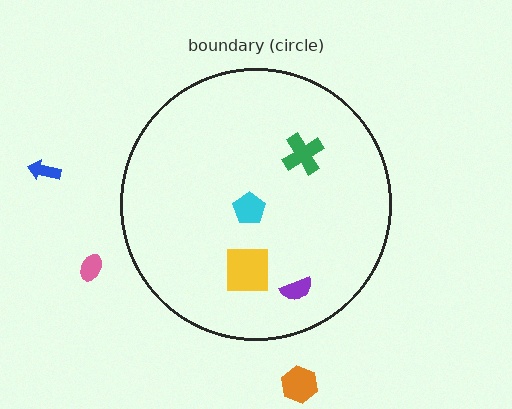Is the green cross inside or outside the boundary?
Inside.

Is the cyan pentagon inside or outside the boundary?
Inside.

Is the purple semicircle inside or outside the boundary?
Inside.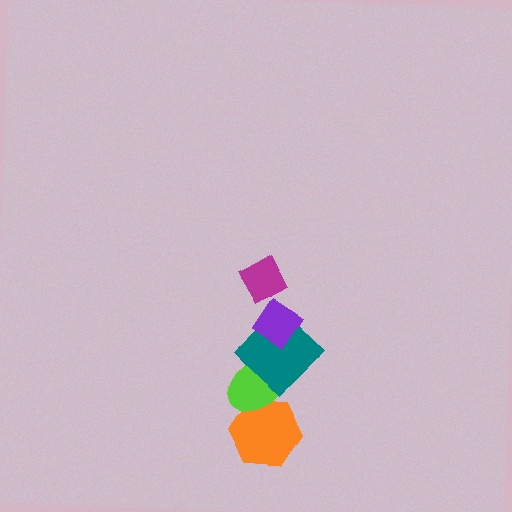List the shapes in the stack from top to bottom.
From top to bottom: the magenta diamond, the purple diamond, the teal diamond, the lime ellipse, the orange hexagon.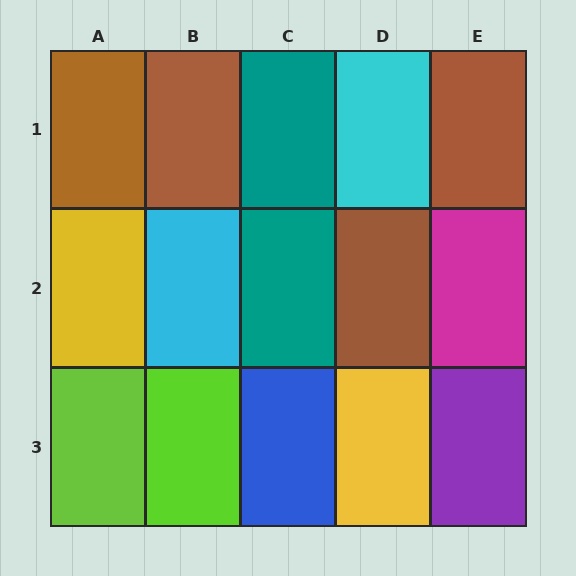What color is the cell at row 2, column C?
Teal.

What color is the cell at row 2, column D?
Brown.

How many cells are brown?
4 cells are brown.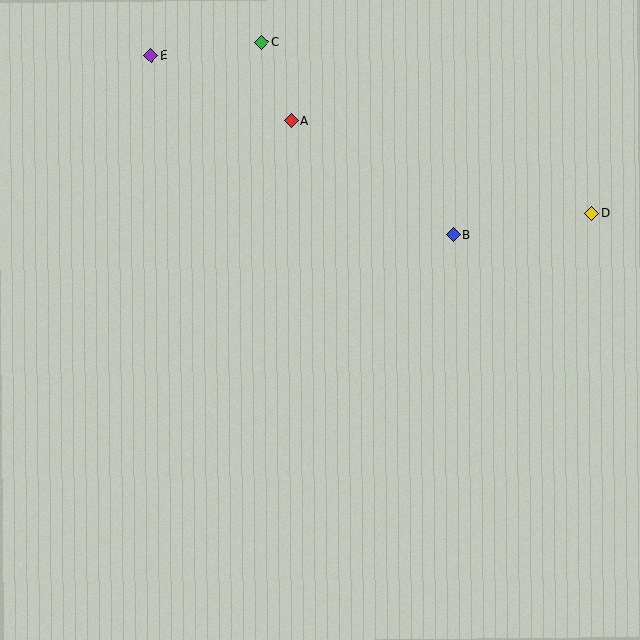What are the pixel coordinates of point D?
Point D is at (592, 213).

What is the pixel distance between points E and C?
The distance between E and C is 112 pixels.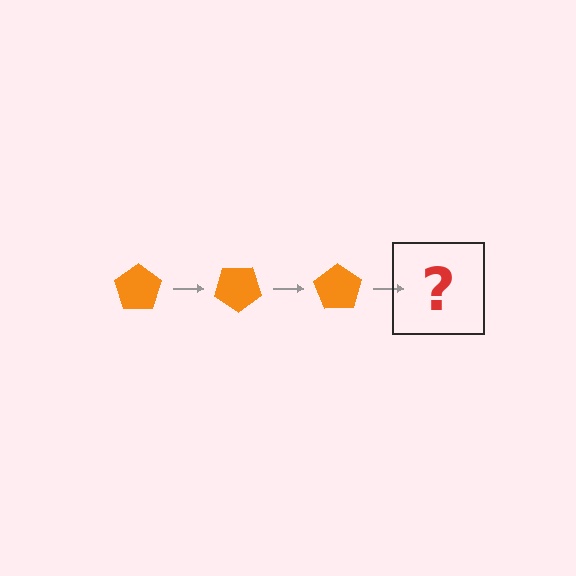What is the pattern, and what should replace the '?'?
The pattern is that the pentagon rotates 35 degrees each step. The '?' should be an orange pentagon rotated 105 degrees.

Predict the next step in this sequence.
The next step is an orange pentagon rotated 105 degrees.